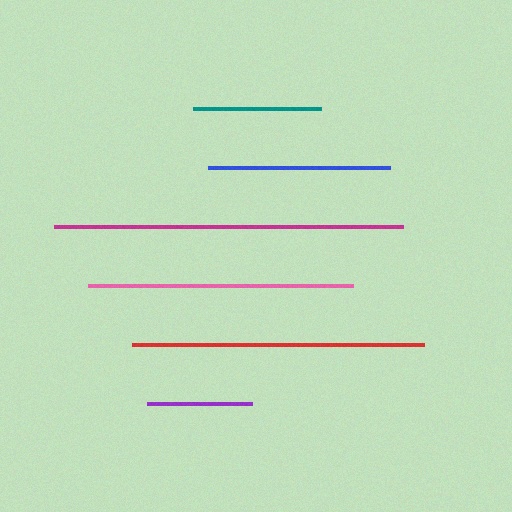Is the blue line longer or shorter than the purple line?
The blue line is longer than the purple line.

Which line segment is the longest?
The magenta line is the longest at approximately 349 pixels.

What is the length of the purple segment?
The purple segment is approximately 106 pixels long.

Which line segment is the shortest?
The purple line is the shortest at approximately 106 pixels.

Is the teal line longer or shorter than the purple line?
The teal line is longer than the purple line.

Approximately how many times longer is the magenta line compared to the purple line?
The magenta line is approximately 3.3 times the length of the purple line.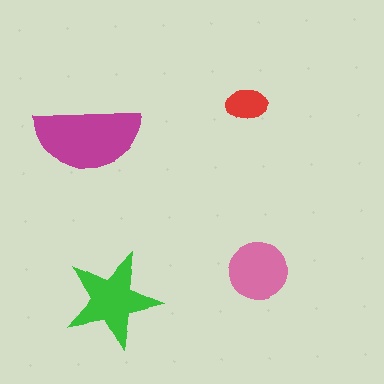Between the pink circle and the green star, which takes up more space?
The green star.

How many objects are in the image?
There are 4 objects in the image.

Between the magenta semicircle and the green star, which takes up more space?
The magenta semicircle.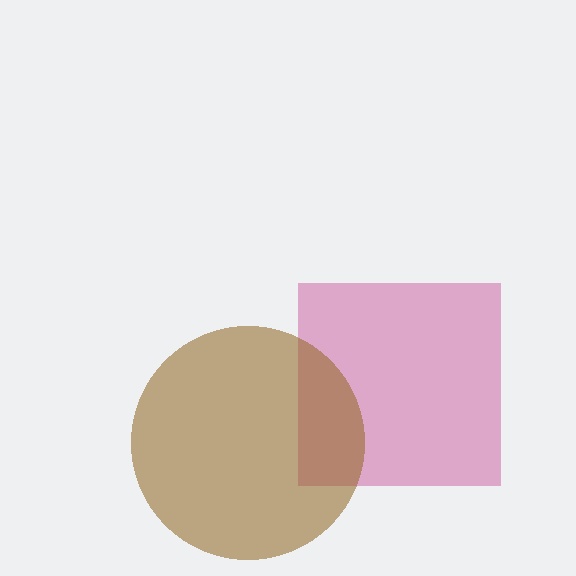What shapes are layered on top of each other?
The layered shapes are: a magenta square, a brown circle.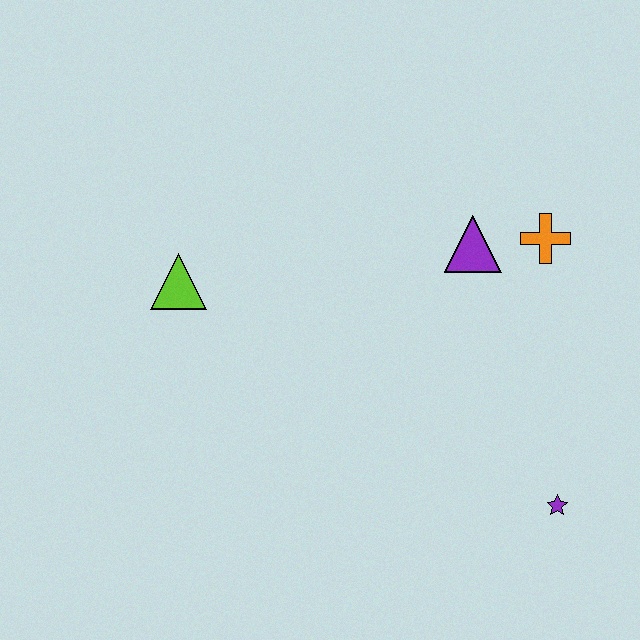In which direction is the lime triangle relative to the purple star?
The lime triangle is to the left of the purple star.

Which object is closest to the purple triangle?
The orange cross is closest to the purple triangle.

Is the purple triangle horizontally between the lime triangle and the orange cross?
Yes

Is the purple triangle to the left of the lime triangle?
No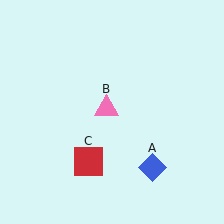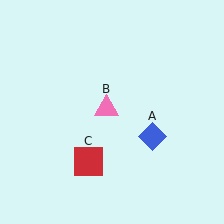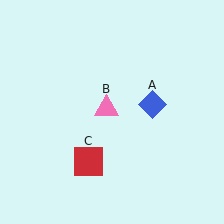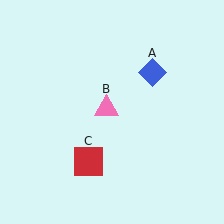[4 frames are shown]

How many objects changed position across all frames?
1 object changed position: blue diamond (object A).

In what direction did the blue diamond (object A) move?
The blue diamond (object A) moved up.